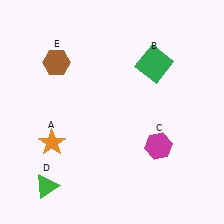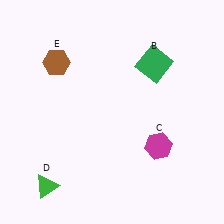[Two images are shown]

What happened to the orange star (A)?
The orange star (A) was removed in Image 2. It was in the bottom-left area of Image 1.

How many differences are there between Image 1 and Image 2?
There is 1 difference between the two images.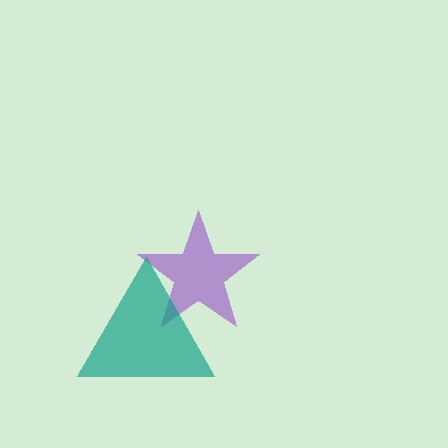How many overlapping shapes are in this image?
There are 2 overlapping shapes in the image.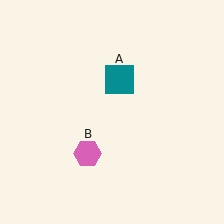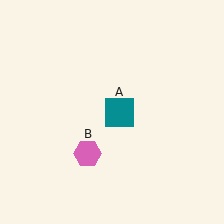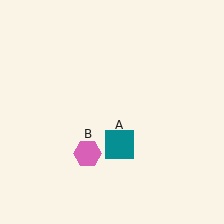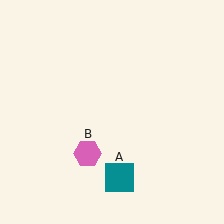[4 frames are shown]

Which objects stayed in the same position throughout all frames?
Pink hexagon (object B) remained stationary.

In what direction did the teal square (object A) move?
The teal square (object A) moved down.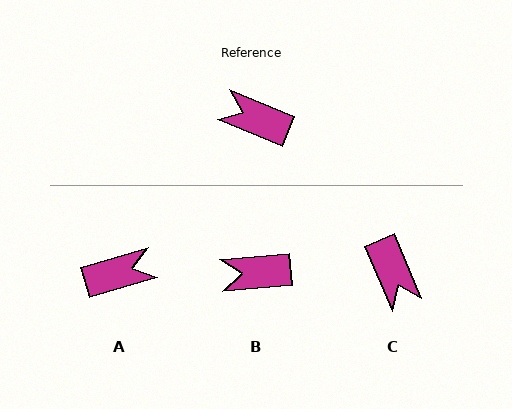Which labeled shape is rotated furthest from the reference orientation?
A, about 141 degrees away.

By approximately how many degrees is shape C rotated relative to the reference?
Approximately 136 degrees counter-clockwise.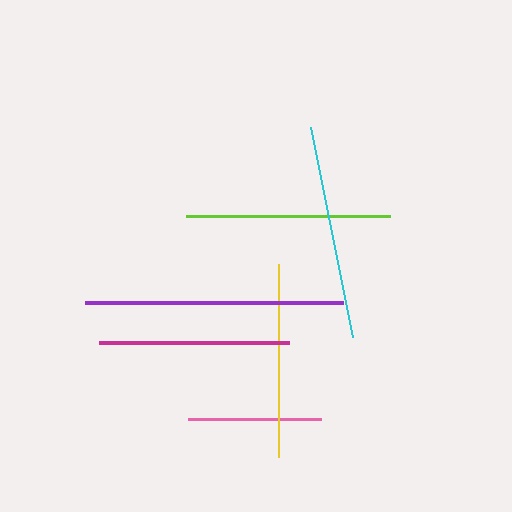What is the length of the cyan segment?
The cyan segment is approximately 214 pixels long.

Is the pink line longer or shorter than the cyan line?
The cyan line is longer than the pink line.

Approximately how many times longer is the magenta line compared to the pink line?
The magenta line is approximately 1.4 times the length of the pink line.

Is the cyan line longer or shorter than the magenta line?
The cyan line is longer than the magenta line.